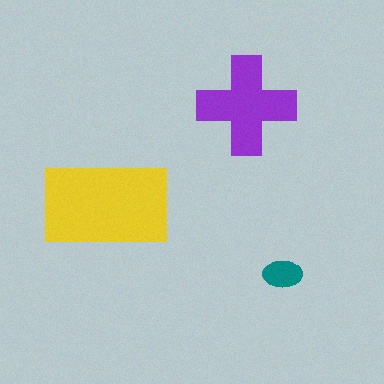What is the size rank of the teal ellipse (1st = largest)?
3rd.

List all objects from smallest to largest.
The teal ellipse, the purple cross, the yellow rectangle.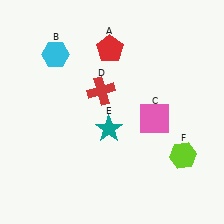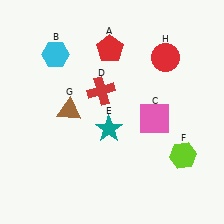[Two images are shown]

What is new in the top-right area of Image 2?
A red circle (H) was added in the top-right area of Image 2.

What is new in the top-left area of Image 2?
A brown triangle (G) was added in the top-left area of Image 2.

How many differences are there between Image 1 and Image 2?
There are 2 differences between the two images.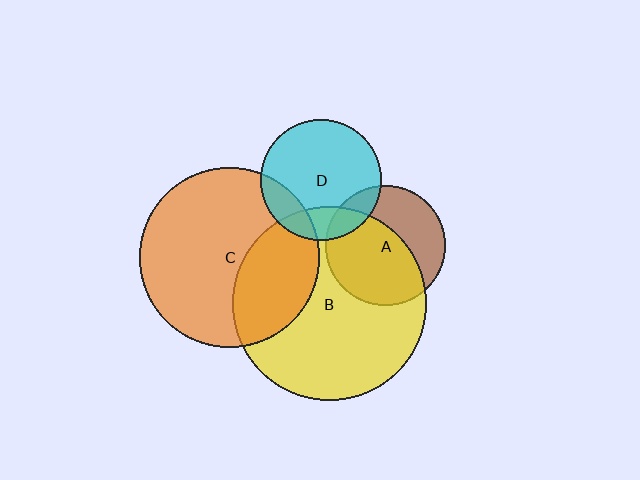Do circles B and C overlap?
Yes.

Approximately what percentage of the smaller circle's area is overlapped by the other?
Approximately 30%.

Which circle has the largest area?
Circle B (yellow).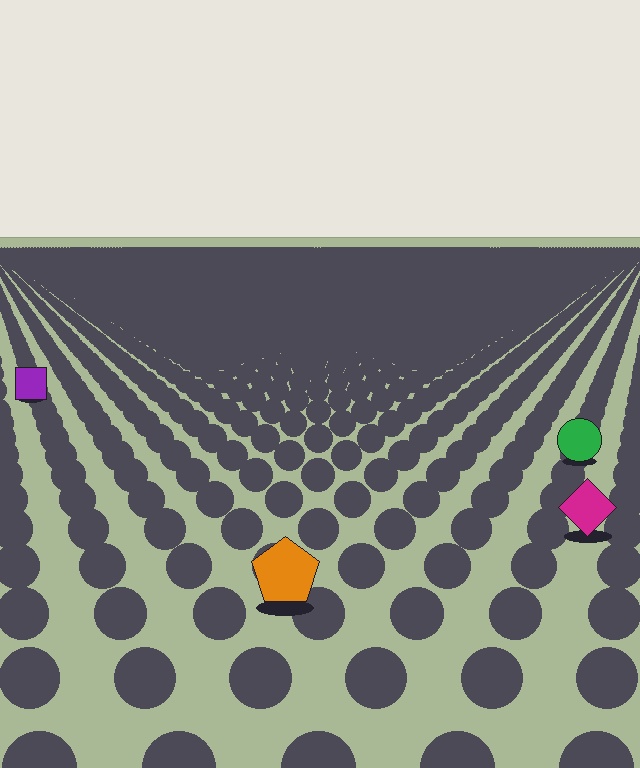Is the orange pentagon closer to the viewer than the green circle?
Yes. The orange pentagon is closer — you can tell from the texture gradient: the ground texture is coarser near it.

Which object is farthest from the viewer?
The purple square is farthest from the viewer. It appears smaller and the ground texture around it is denser.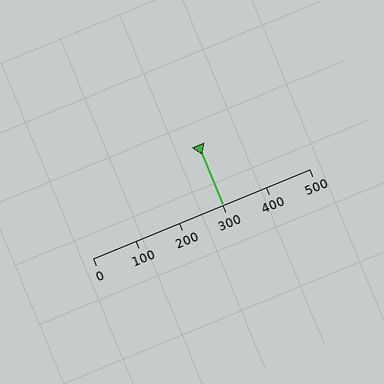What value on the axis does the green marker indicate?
The marker indicates approximately 300.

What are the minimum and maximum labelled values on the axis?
The axis runs from 0 to 500.